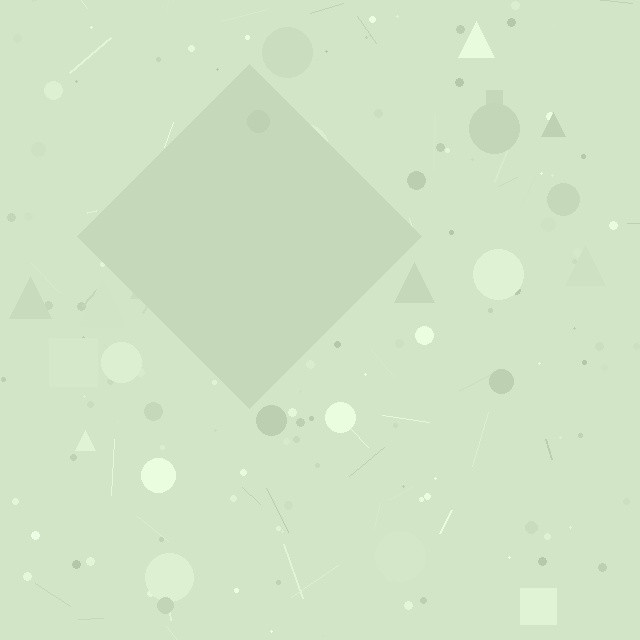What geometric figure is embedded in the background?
A diamond is embedded in the background.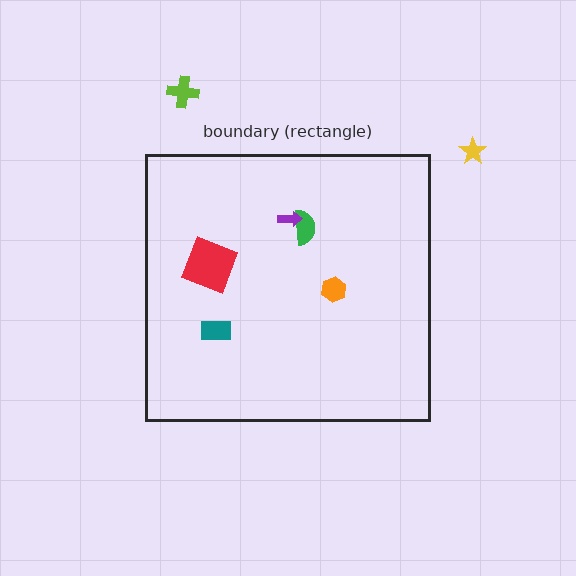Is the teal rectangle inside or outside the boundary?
Inside.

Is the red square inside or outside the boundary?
Inside.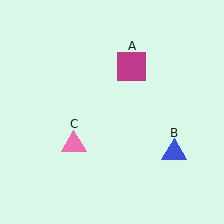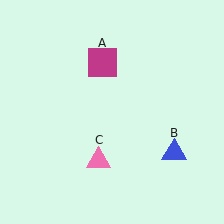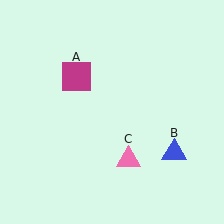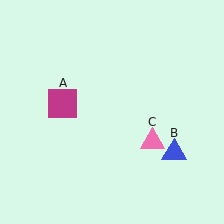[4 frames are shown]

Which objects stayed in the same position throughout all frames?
Blue triangle (object B) remained stationary.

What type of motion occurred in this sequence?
The magenta square (object A), pink triangle (object C) rotated counterclockwise around the center of the scene.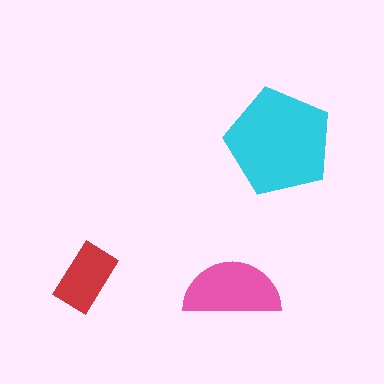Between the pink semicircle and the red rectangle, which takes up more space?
The pink semicircle.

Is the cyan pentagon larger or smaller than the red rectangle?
Larger.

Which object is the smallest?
The red rectangle.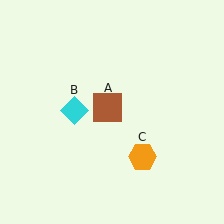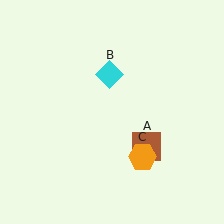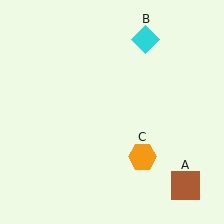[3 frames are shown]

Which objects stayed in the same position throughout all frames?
Orange hexagon (object C) remained stationary.